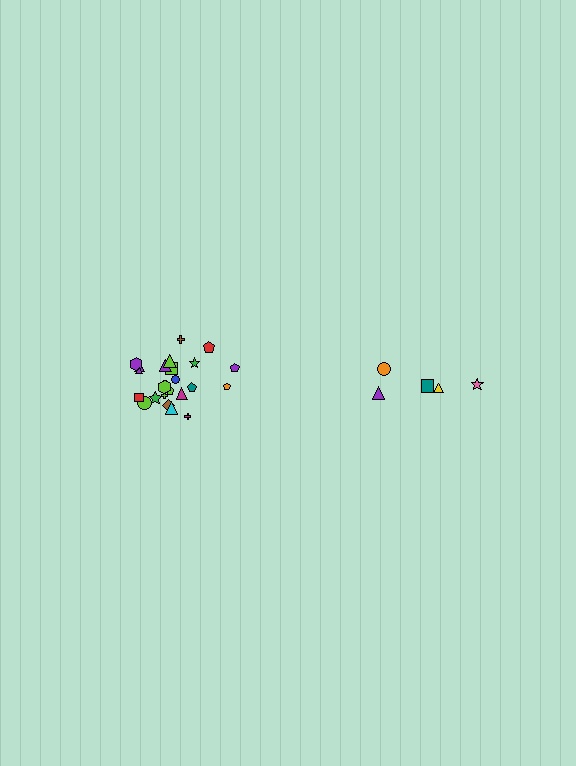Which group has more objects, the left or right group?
The left group.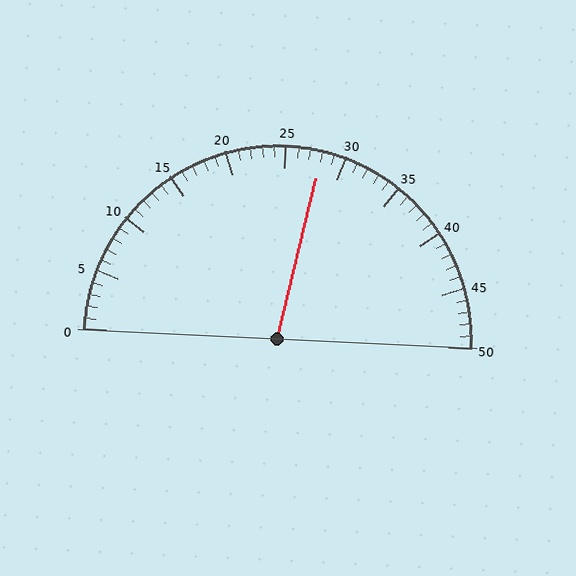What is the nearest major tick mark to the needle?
The nearest major tick mark is 30.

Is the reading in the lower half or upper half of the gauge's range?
The reading is in the upper half of the range (0 to 50).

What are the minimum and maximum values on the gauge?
The gauge ranges from 0 to 50.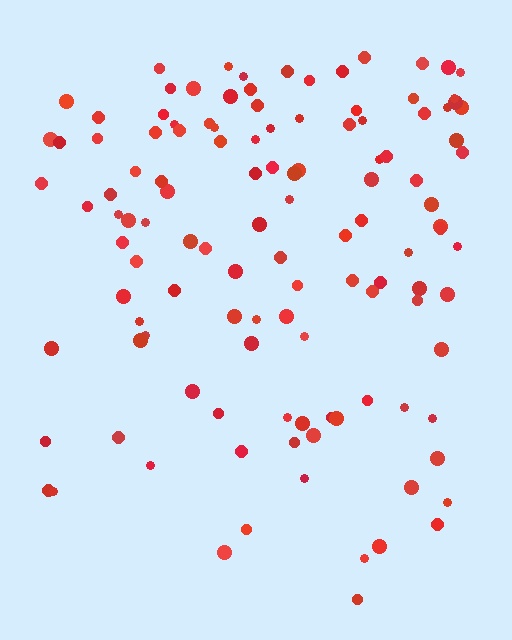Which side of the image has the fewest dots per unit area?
The bottom.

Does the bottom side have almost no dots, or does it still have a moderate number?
Still a moderate number, just noticeably fewer than the top.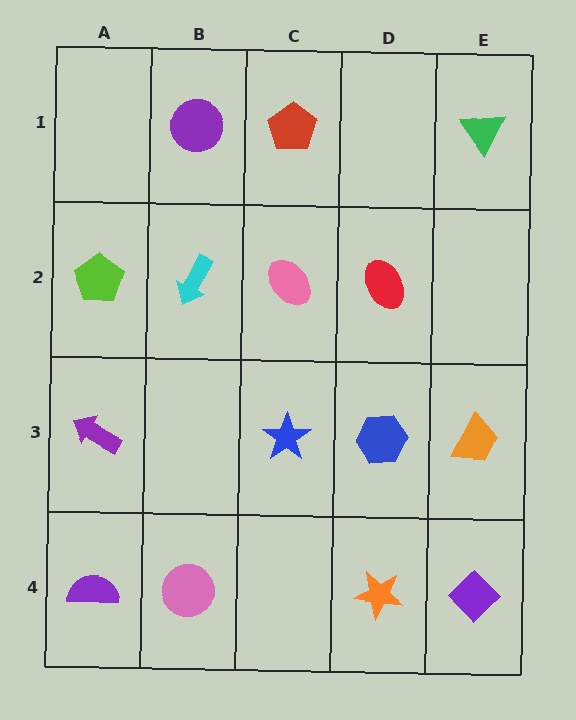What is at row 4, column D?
An orange star.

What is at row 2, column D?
A red ellipse.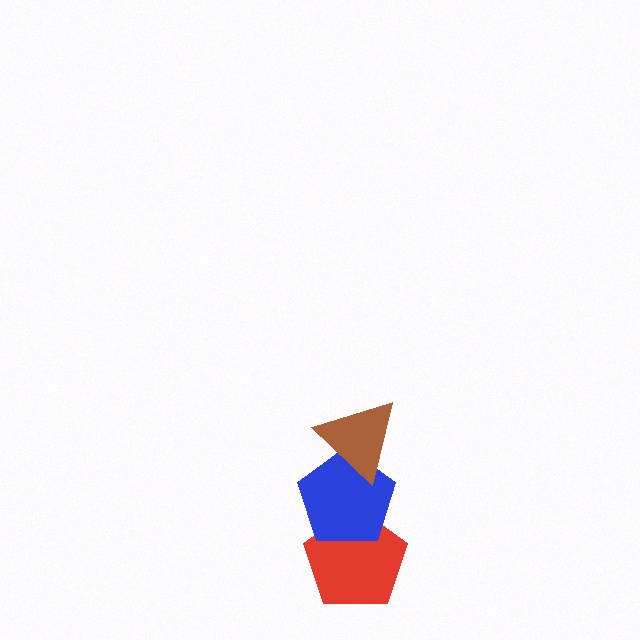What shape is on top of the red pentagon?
The blue pentagon is on top of the red pentagon.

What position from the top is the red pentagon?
The red pentagon is 3rd from the top.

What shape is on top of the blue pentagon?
The brown triangle is on top of the blue pentagon.